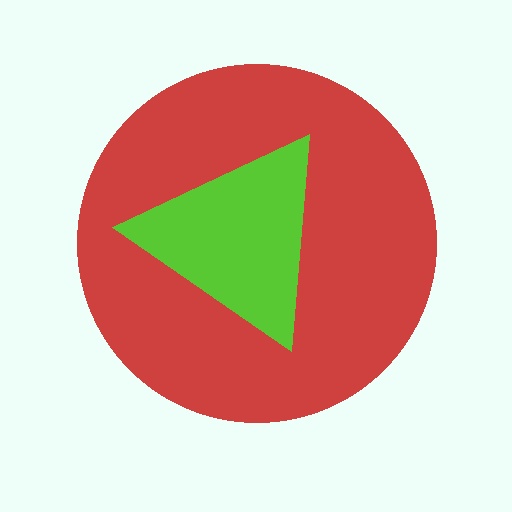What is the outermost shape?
The red circle.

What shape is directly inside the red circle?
The lime triangle.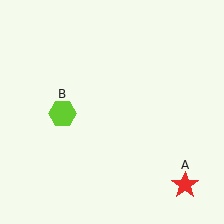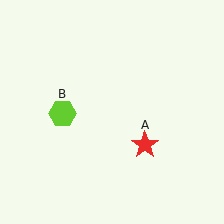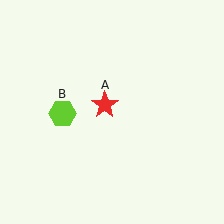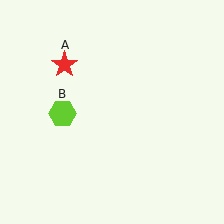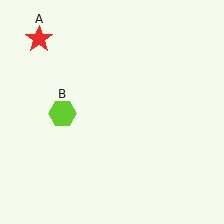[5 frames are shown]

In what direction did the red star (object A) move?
The red star (object A) moved up and to the left.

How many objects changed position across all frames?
1 object changed position: red star (object A).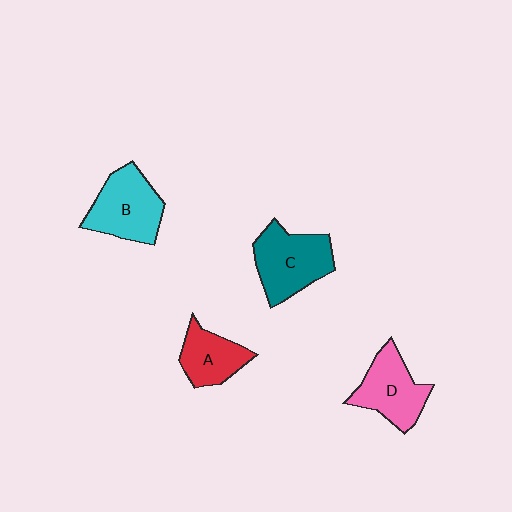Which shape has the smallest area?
Shape A (red).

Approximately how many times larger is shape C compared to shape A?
Approximately 1.5 times.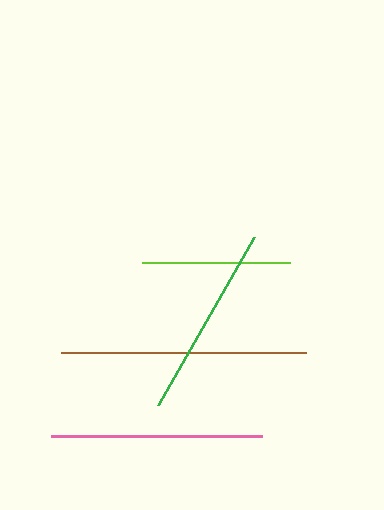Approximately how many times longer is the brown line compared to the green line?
The brown line is approximately 1.3 times the length of the green line.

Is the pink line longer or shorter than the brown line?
The brown line is longer than the pink line.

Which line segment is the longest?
The brown line is the longest at approximately 245 pixels.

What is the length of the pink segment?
The pink segment is approximately 211 pixels long.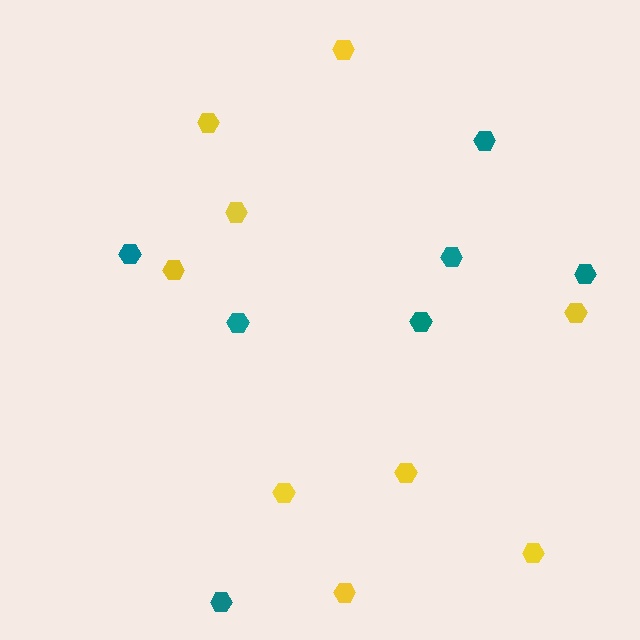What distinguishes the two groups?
There are 2 groups: one group of teal hexagons (7) and one group of yellow hexagons (9).